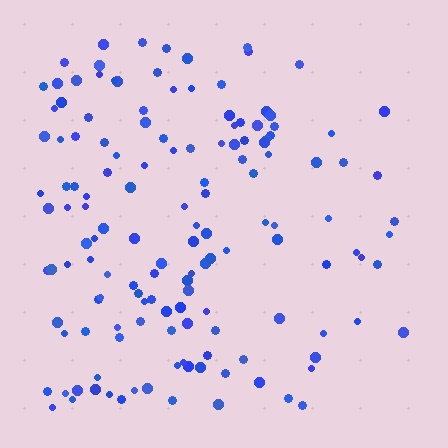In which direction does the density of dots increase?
From right to left, with the left side densest.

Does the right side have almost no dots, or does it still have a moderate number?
Still a moderate number, just noticeably fewer than the left.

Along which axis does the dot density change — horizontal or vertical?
Horizontal.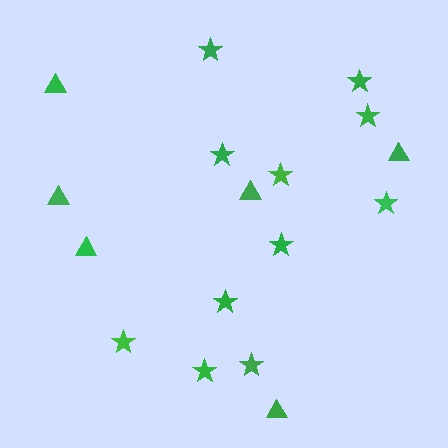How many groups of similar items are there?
There are 2 groups: one group of stars (11) and one group of triangles (6).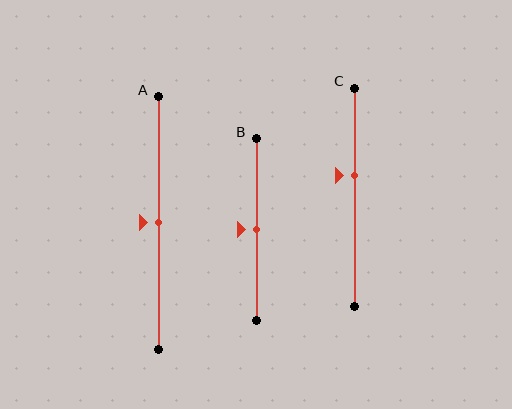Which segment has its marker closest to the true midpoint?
Segment A has its marker closest to the true midpoint.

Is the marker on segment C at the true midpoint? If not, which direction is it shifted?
No, the marker on segment C is shifted upward by about 10% of the segment length.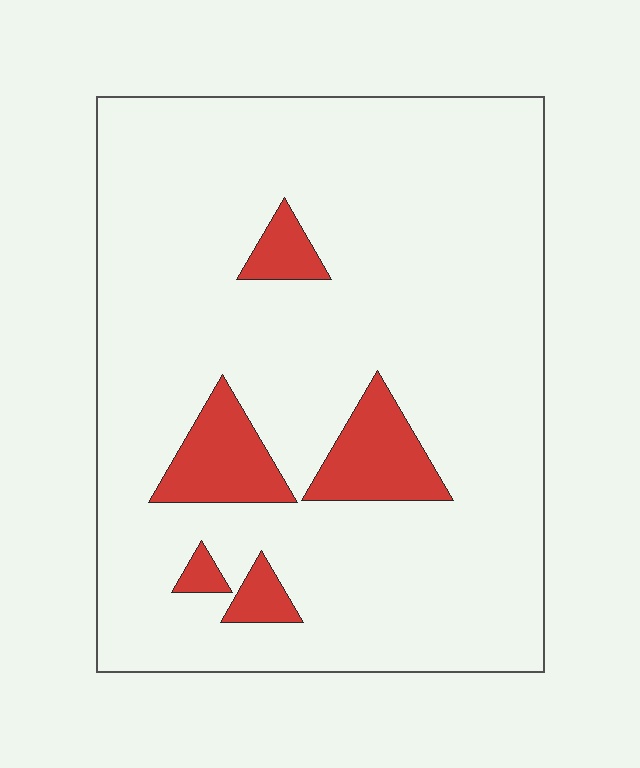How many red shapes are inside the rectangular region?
5.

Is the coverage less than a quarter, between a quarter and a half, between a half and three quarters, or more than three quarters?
Less than a quarter.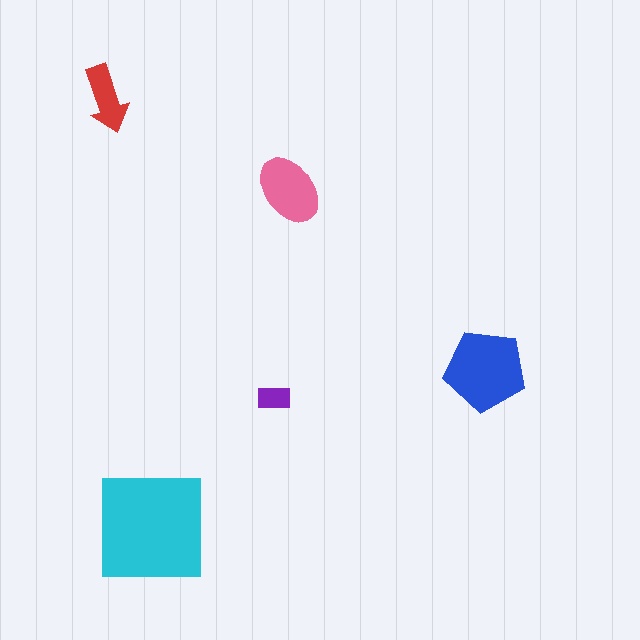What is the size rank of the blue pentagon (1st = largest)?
2nd.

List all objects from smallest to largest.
The purple rectangle, the red arrow, the pink ellipse, the blue pentagon, the cyan square.